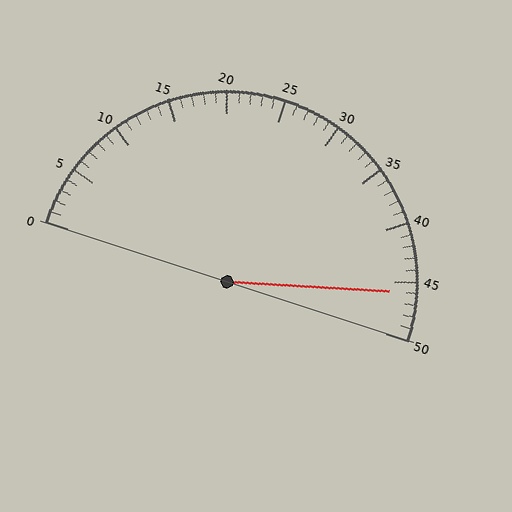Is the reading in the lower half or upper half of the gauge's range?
The reading is in the upper half of the range (0 to 50).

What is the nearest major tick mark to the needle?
The nearest major tick mark is 45.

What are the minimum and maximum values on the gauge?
The gauge ranges from 0 to 50.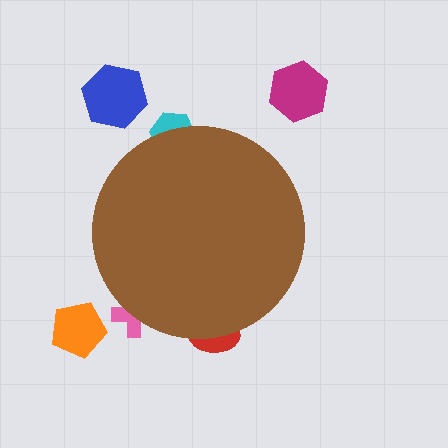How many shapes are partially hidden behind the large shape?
3 shapes are partially hidden.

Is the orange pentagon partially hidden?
No, the orange pentagon is fully visible.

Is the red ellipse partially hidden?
Yes, the red ellipse is partially hidden behind the brown circle.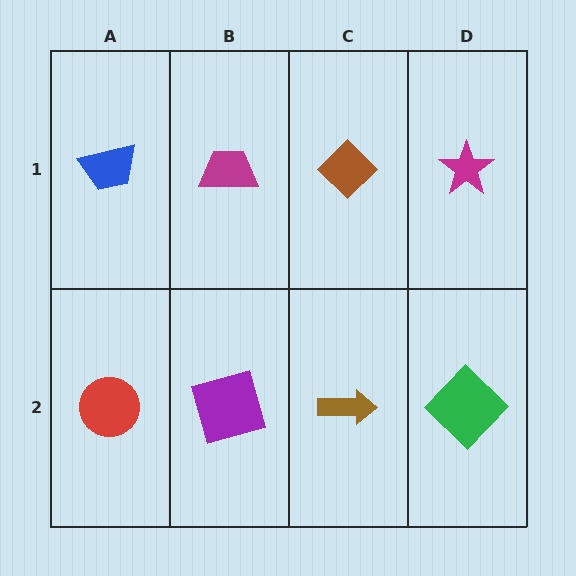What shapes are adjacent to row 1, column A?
A red circle (row 2, column A), a magenta trapezoid (row 1, column B).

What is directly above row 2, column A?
A blue trapezoid.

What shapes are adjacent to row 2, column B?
A magenta trapezoid (row 1, column B), a red circle (row 2, column A), a brown arrow (row 2, column C).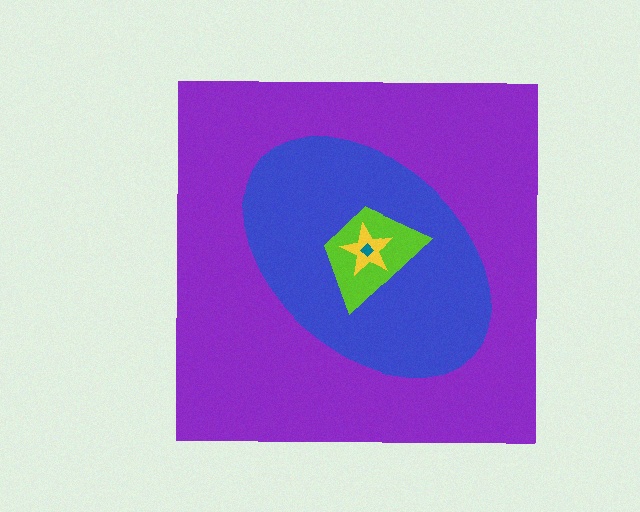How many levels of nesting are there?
5.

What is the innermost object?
The teal diamond.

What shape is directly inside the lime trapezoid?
The yellow star.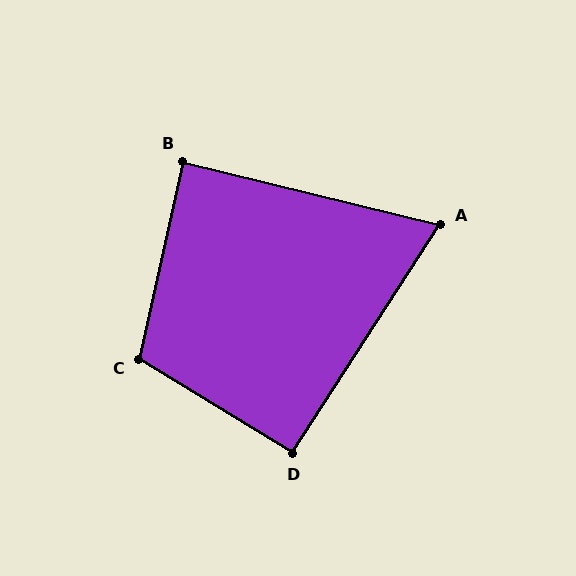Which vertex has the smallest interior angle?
A, at approximately 71 degrees.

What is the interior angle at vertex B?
Approximately 89 degrees (approximately right).